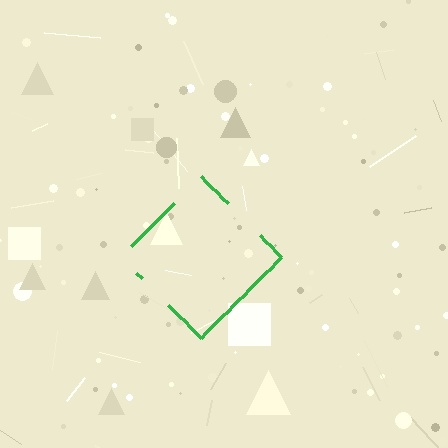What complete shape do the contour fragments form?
The contour fragments form a diamond.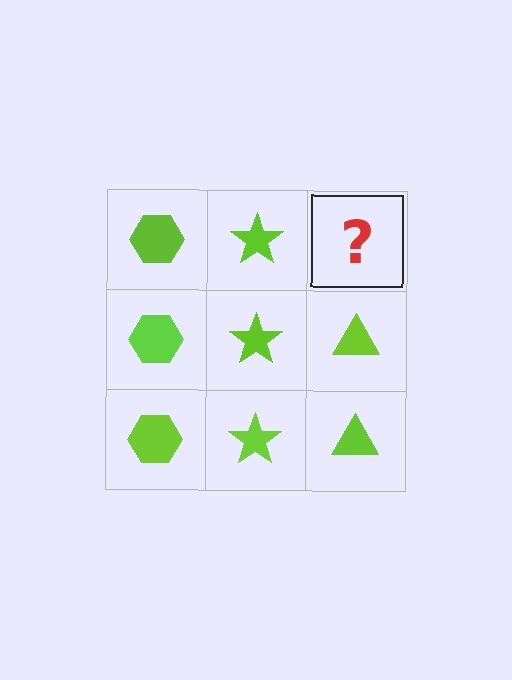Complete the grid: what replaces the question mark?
The question mark should be replaced with a lime triangle.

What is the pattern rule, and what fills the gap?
The rule is that each column has a consistent shape. The gap should be filled with a lime triangle.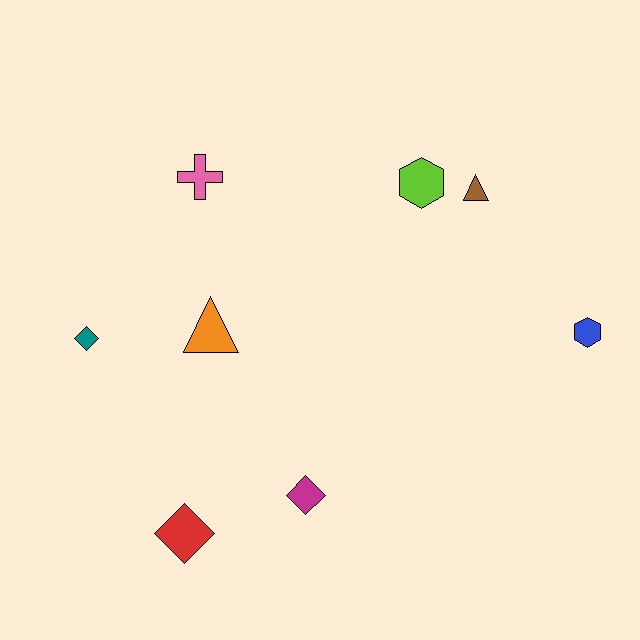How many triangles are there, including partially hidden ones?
There are 2 triangles.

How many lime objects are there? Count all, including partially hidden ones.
There is 1 lime object.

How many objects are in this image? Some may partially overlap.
There are 8 objects.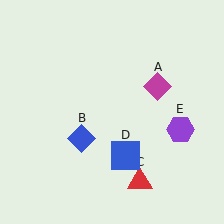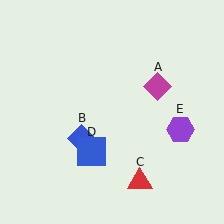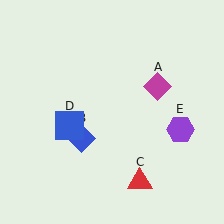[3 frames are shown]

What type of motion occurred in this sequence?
The blue square (object D) rotated clockwise around the center of the scene.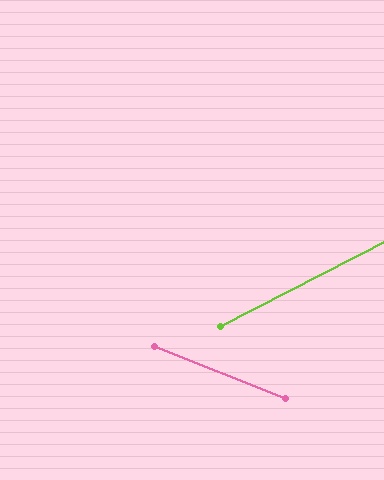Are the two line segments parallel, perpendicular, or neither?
Neither parallel nor perpendicular — they differ by about 49°.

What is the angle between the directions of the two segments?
Approximately 49 degrees.